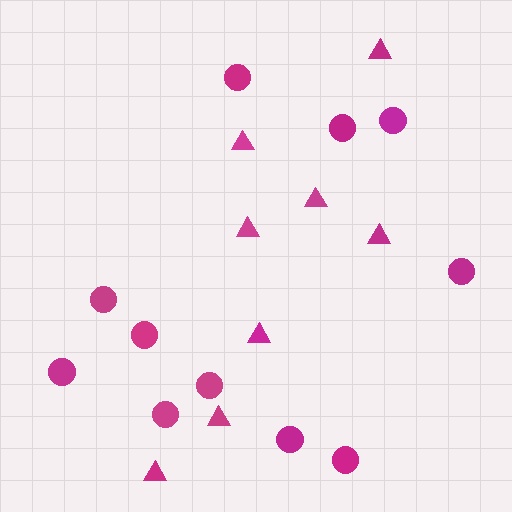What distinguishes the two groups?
There are 2 groups: one group of triangles (8) and one group of circles (11).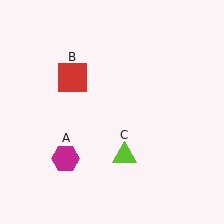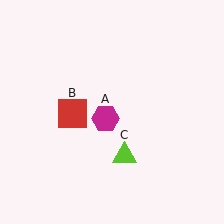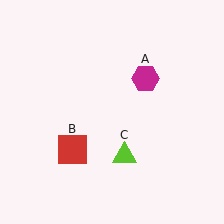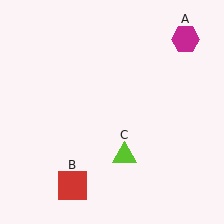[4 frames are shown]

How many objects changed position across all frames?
2 objects changed position: magenta hexagon (object A), red square (object B).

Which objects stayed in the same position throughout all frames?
Lime triangle (object C) remained stationary.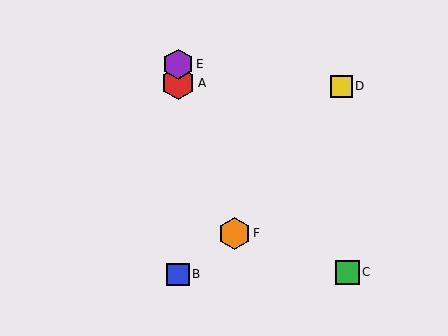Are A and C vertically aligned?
No, A is at x≈178 and C is at x≈348.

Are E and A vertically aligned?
Yes, both are at x≈178.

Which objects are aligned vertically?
Objects A, B, E are aligned vertically.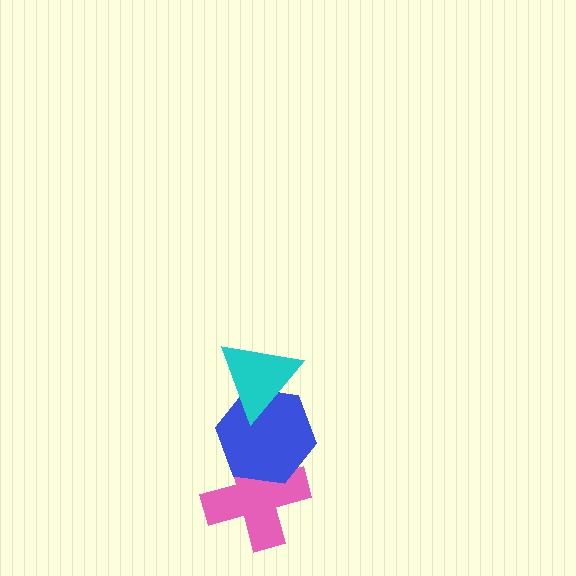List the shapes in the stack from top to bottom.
From top to bottom: the cyan triangle, the blue hexagon, the pink cross.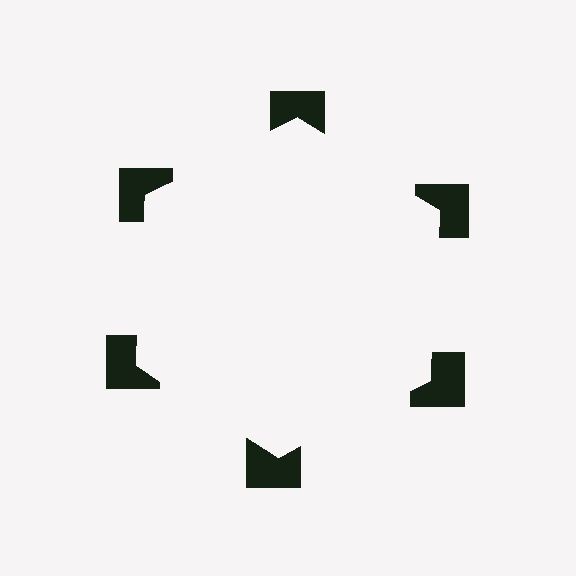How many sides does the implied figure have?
6 sides.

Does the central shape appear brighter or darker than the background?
It typically appears slightly brighter than the background, even though no actual brightness change is drawn.